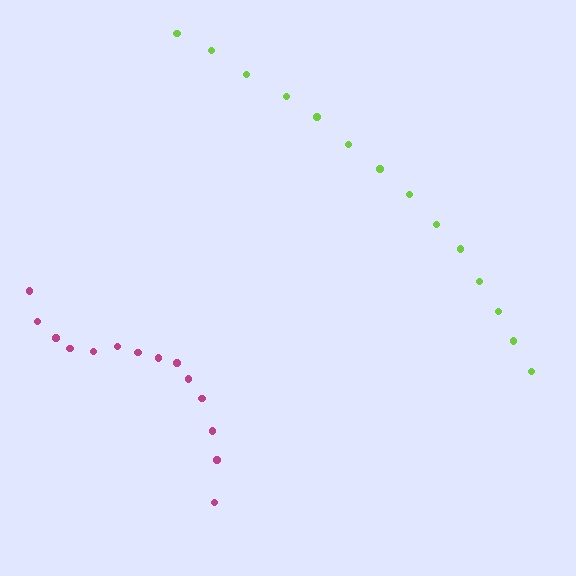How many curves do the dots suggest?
There are 2 distinct paths.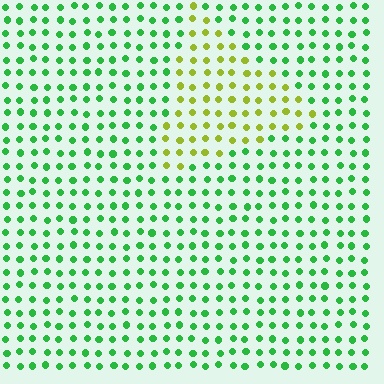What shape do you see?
I see a triangle.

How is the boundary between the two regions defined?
The boundary is defined purely by a slight shift in hue (about 54 degrees). Spacing, size, and orientation are identical on both sides.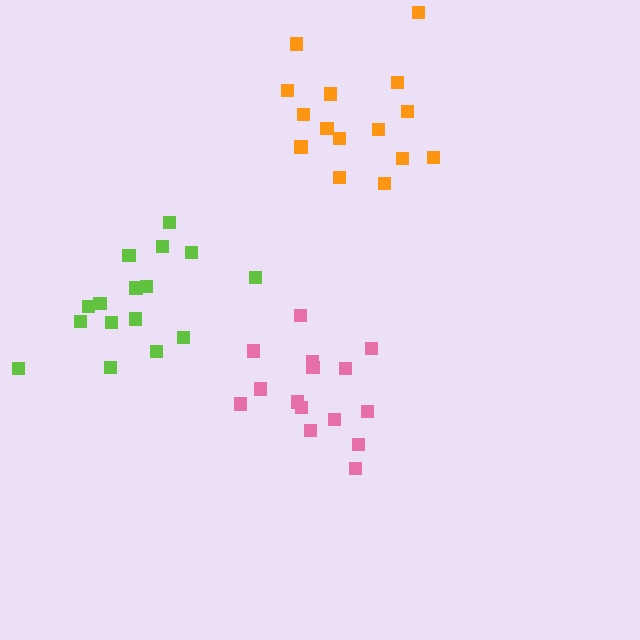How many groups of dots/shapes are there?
There are 3 groups.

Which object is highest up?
The orange cluster is topmost.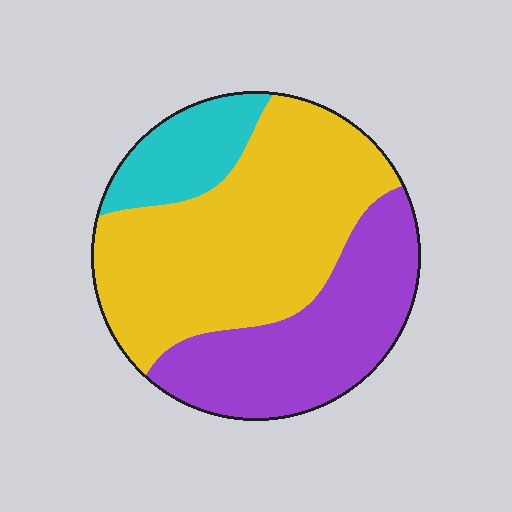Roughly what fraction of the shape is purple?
Purple takes up about one third (1/3) of the shape.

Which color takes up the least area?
Cyan, at roughly 15%.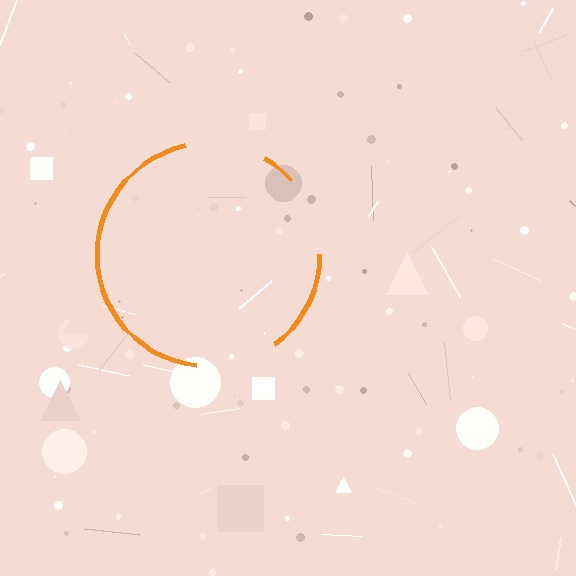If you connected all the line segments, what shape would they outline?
They would outline a circle.